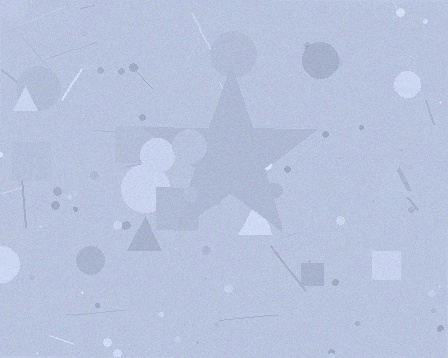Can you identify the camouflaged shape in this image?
The camouflaged shape is a star.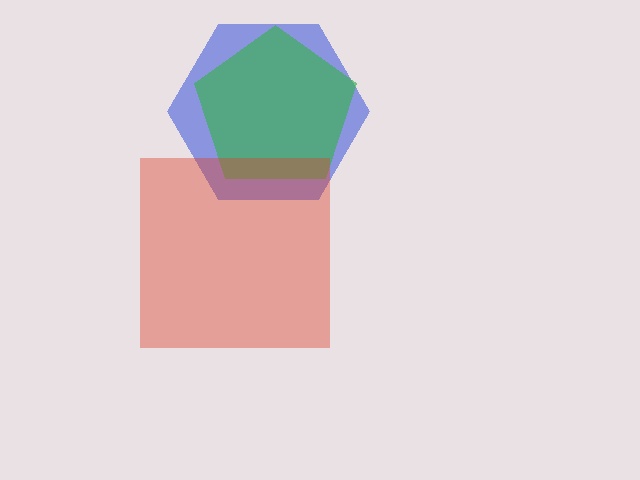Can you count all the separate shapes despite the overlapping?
Yes, there are 3 separate shapes.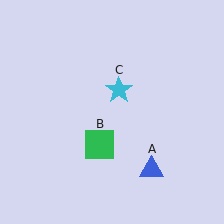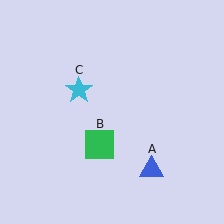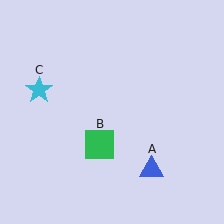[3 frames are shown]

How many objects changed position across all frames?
1 object changed position: cyan star (object C).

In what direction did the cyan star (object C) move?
The cyan star (object C) moved left.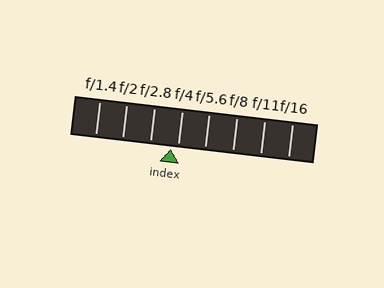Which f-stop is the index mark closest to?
The index mark is closest to f/4.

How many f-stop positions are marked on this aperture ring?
There are 8 f-stop positions marked.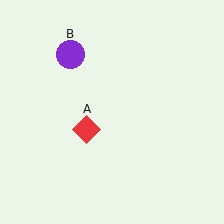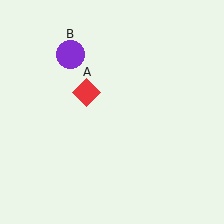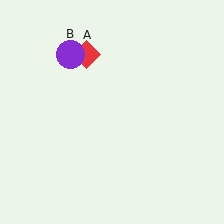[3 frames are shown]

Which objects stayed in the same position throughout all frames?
Purple circle (object B) remained stationary.